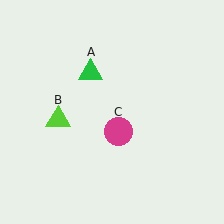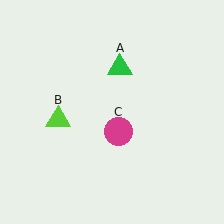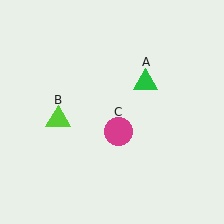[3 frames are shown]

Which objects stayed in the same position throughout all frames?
Lime triangle (object B) and magenta circle (object C) remained stationary.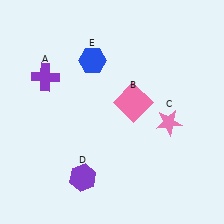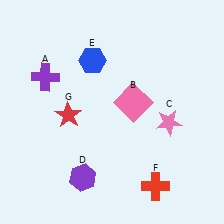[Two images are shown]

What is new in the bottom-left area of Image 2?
A red star (G) was added in the bottom-left area of Image 2.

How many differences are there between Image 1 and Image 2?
There are 2 differences between the two images.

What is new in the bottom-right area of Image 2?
A red cross (F) was added in the bottom-right area of Image 2.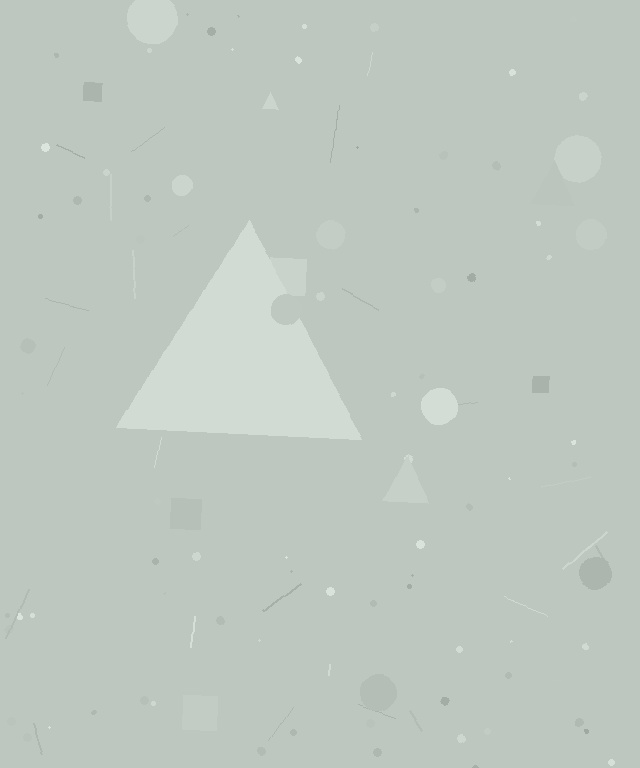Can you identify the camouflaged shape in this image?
The camouflaged shape is a triangle.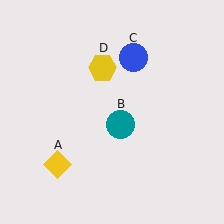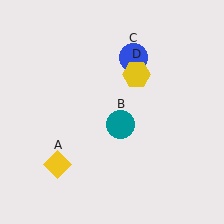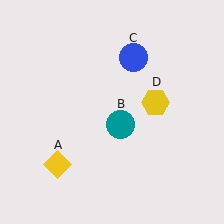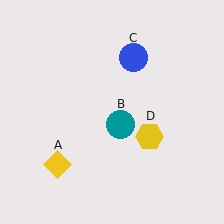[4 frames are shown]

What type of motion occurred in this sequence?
The yellow hexagon (object D) rotated clockwise around the center of the scene.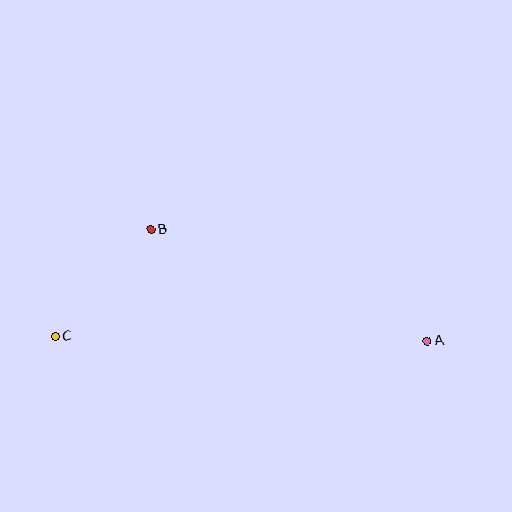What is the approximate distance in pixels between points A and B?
The distance between A and B is approximately 298 pixels.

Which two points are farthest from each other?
Points A and C are farthest from each other.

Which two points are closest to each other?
Points B and C are closest to each other.